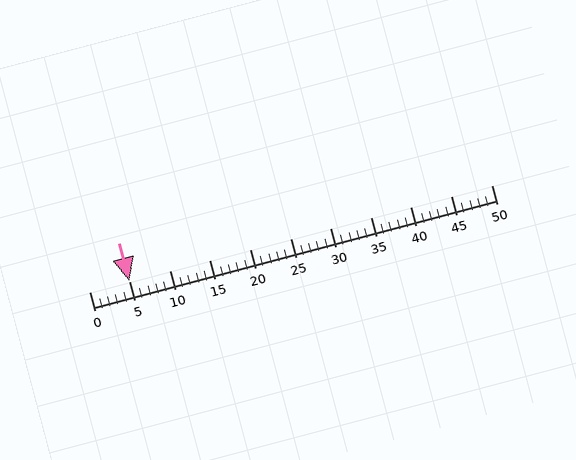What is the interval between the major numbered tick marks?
The major tick marks are spaced 5 units apart.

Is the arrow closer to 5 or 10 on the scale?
The arrow is closer to 5.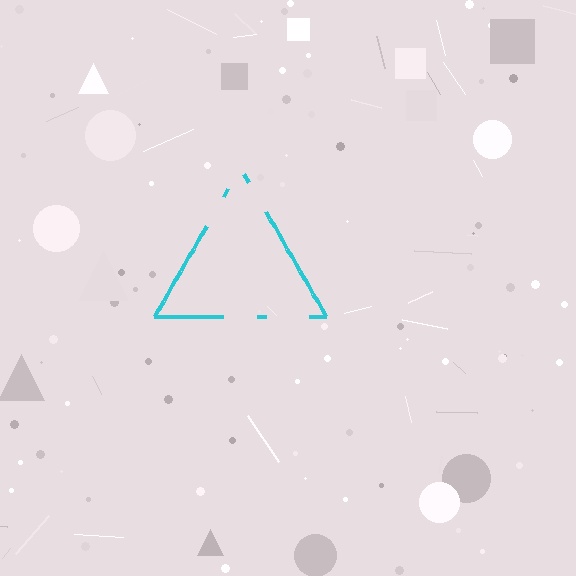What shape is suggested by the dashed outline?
The dashed outline suggests a triangle.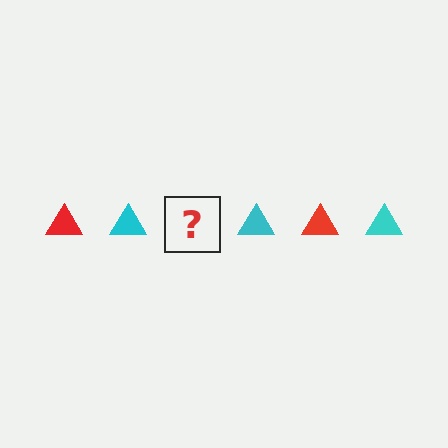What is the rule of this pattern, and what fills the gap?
The rule is that the pattern cycles through red, cyan triangles. The gap should be filled with a red triangle.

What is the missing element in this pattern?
The missing element is a red triangle.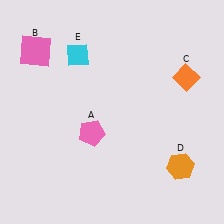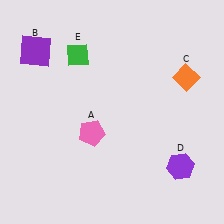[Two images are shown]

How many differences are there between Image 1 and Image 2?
There are 3 differences between the two images.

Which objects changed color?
B changed from pink to purple. D changed from orange to purple. E changed from cyan to green.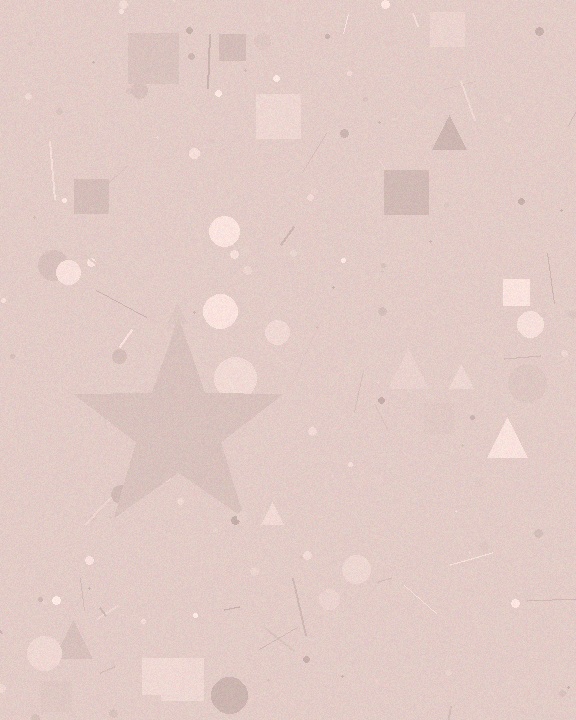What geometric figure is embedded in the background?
A star is embedded in the background.